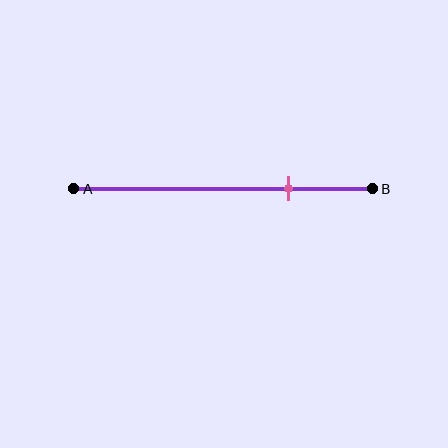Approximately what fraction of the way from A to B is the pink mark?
The pink mark is approximately 70% of the way from A to B.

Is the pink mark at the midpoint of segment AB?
No, the mark is at about 70% from A, not at the 50% midpoint.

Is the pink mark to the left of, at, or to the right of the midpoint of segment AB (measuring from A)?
The pink mark is to the right of the midpoint of segment AB.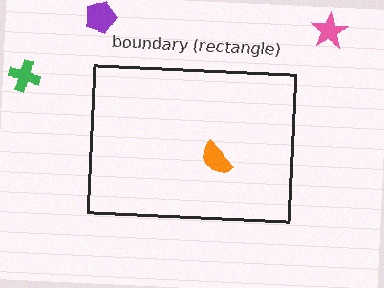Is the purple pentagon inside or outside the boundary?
Outside.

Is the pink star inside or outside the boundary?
Outside.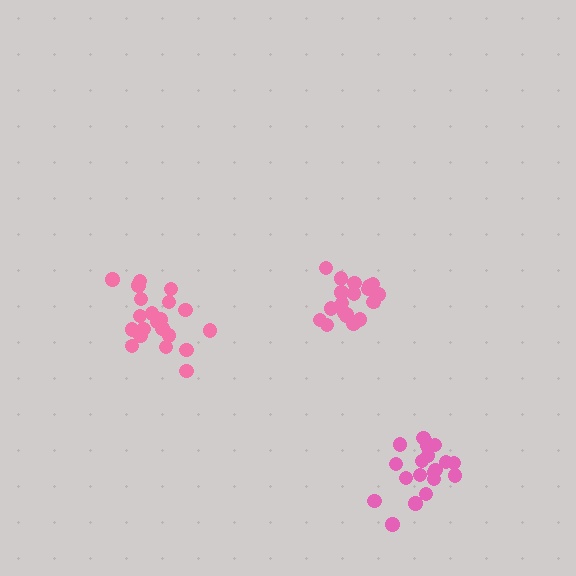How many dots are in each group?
Group 1: 21 dots, Group 2: 21 dots, Group 3: 19 dots (61 total).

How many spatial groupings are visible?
There are 3 spatial groupings.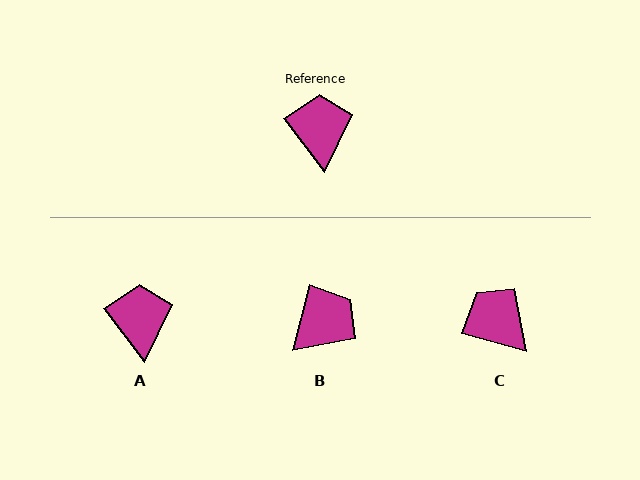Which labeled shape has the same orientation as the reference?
A.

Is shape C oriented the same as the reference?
No, it is off by about 36 degrees.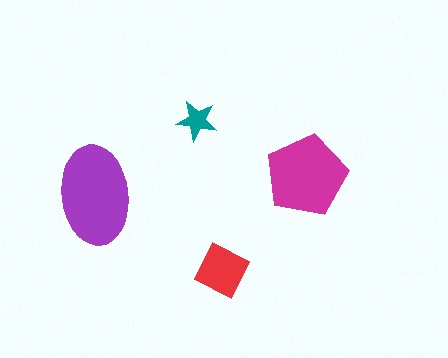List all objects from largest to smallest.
The purple ellipse, the magenta pentagon, the red diamond, the teal star.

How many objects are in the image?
There are 4 objects in the image.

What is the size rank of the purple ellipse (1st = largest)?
1st.